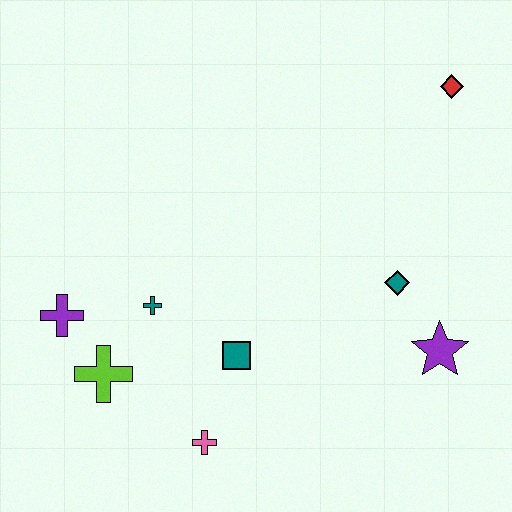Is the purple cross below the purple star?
No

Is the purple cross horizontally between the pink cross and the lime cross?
No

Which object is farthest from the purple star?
The purple cross is farthest from the purple star.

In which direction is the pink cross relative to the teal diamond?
The pink cross is to the left of the teal diamond.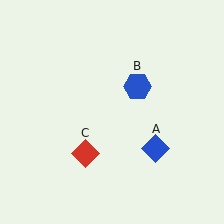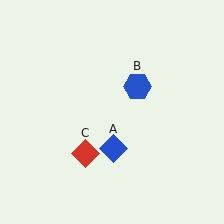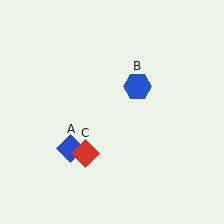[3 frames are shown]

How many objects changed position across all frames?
1 object changed position: blue diamond (object A).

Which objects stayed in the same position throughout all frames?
Blue hexagon (object B) and red diamond (object C) remained stationary.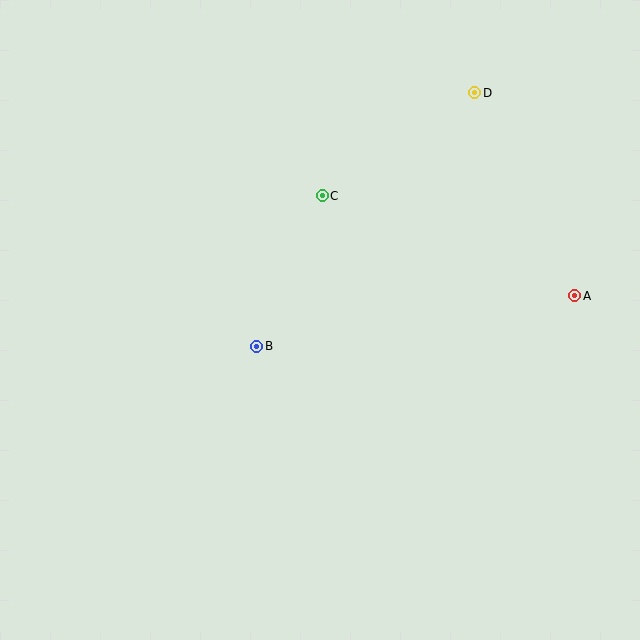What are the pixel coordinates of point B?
Point B is at (257, 346).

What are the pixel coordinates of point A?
Point A is at (575, 295).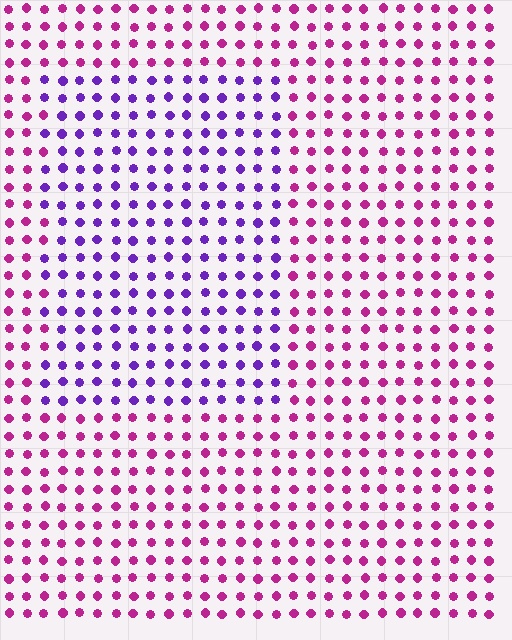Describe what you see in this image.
The image is filled with small magenta elements in a uniform arrangement. A rectangle-shaped region is visible where the elements are tinted to a slightly different hue, forming a subtle color boundary.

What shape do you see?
I see a rectangle.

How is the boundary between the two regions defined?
The boundary is defined purely by a slight shift in hue (about 48 degrees). Spacing, size, and orientation are identical on both sides.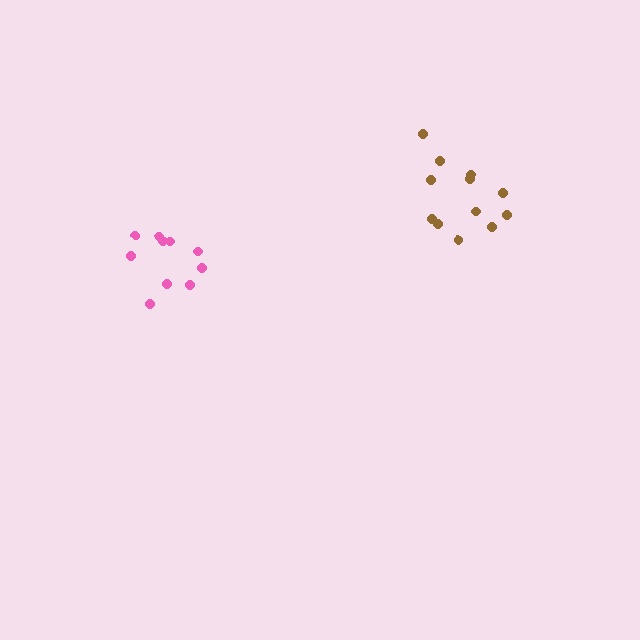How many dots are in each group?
Group 1: 12 dots, Group 2: 10 dots (22 total).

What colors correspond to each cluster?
The clusters are colored: brown, pink.